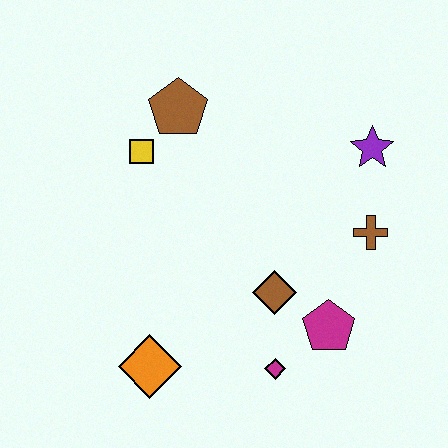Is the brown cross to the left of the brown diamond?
No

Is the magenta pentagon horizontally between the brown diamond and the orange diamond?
No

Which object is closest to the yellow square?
The brown pentagon is closest to the yellow square.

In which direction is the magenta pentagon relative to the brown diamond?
The magenta pentagon is to the right of the brown diamond.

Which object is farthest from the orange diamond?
The purple star is farthest from the orange diamond.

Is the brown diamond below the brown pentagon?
Yes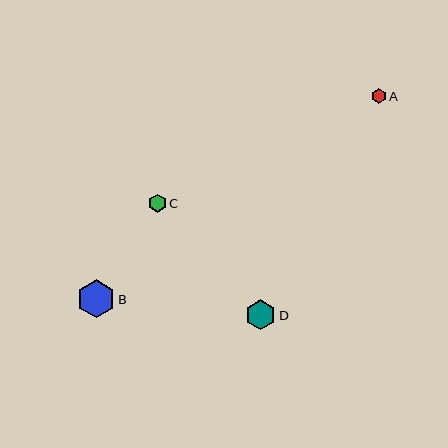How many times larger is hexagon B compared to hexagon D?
Hexagon B is approximately 1.3 times the size of hexagon D.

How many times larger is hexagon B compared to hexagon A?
Hexagon B is approximately 2.5 times the size of hexagon A.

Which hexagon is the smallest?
Hexagon A is the smallest with a size of approximately 15 pixels.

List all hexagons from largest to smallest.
From largest to smallest: B, D, C, A.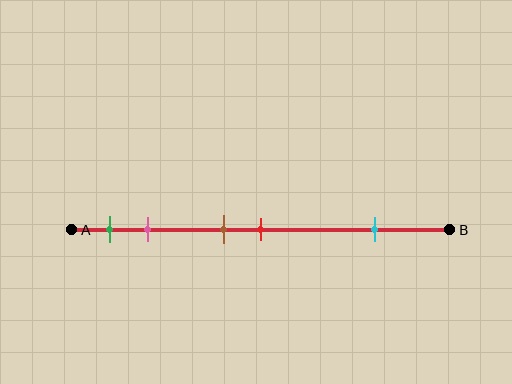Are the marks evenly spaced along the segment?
No, the marks are not evenly spaced.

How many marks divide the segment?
There are 5 marks dividing the segment.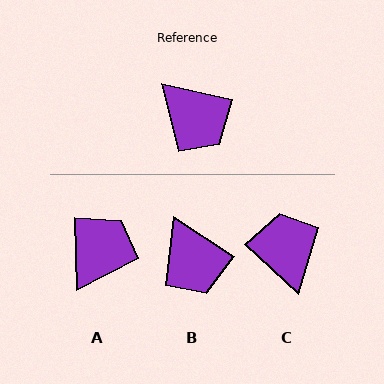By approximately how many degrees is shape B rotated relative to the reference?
Approximately 21 degrees clockwise.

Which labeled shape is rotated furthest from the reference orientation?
C, about 150 degrees away.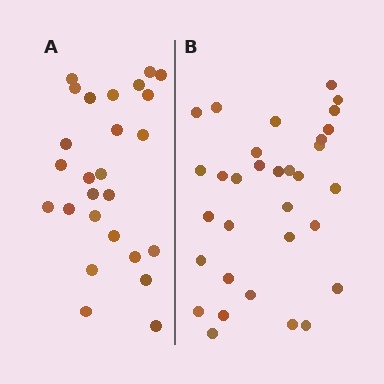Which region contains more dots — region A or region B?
Region B (the right region) has more dots.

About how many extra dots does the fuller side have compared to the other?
Region B has about 6 more dots than region A.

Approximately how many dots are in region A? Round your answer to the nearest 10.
About 30 dots. (The exact count is 26, which rounds to 30.)